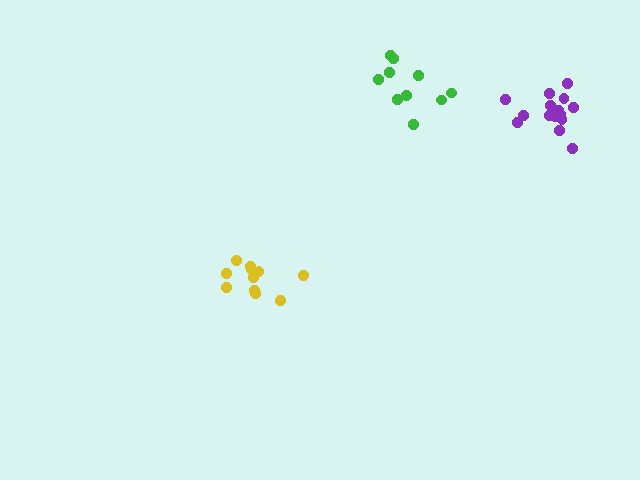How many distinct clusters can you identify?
There are 3 distinct clusters.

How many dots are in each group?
Group 1: 15 dots, Group 2: 10 dots, Group 3: 11 dots (36 total).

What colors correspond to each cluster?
The clusters are colored: purple, green, yellow.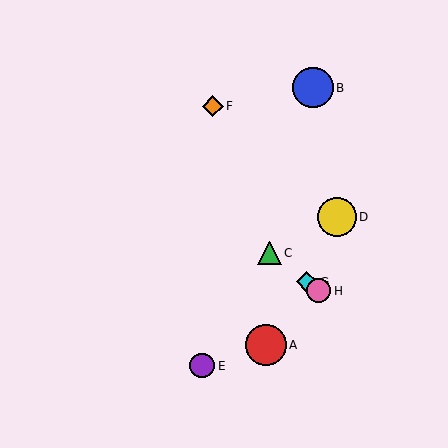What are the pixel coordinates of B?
Object B is at (313, 88).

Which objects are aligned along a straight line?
Objects C, G, H are aligned along a straight line.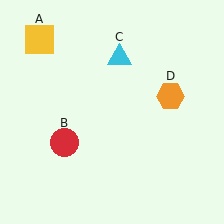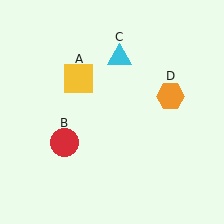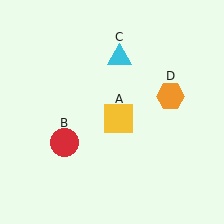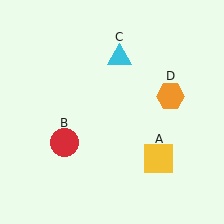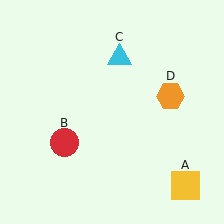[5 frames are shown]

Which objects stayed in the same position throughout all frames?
Red circle (object B) and cyan triangle (object C) and orange hexagon (object D) remained stationary.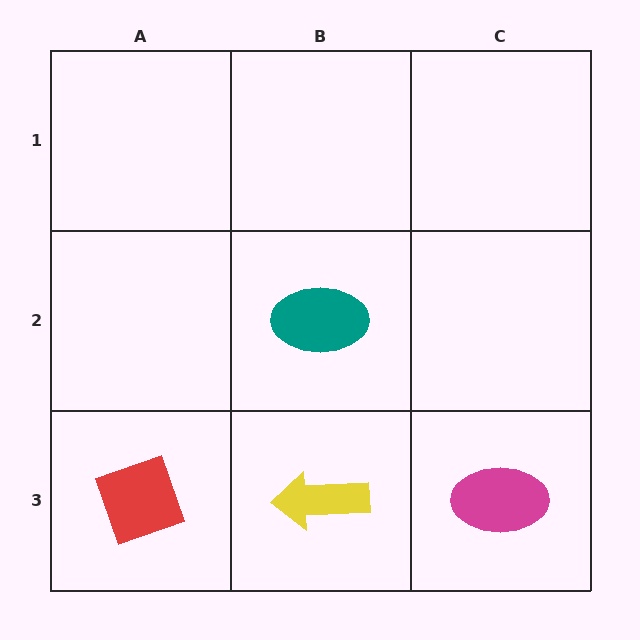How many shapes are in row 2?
1 shape.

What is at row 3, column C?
A magenta ellipse.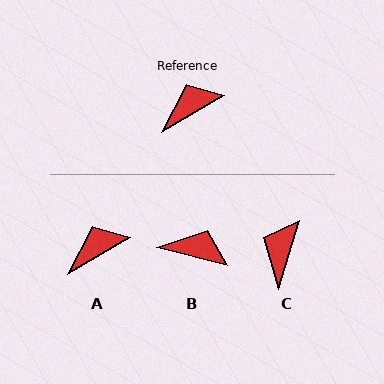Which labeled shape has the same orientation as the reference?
A.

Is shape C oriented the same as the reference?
No, it is off by about 43 degrees.